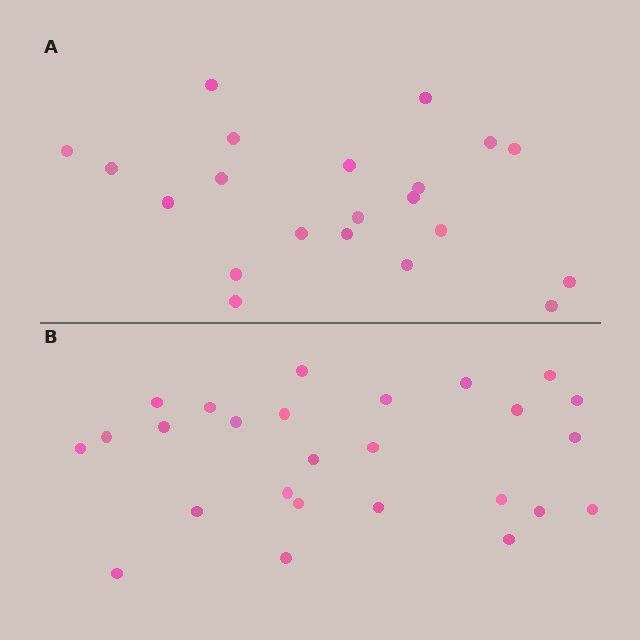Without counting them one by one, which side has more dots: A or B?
Region B (the bottom region) has more dots.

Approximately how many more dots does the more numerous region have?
Region B has about 5 more dots than region A.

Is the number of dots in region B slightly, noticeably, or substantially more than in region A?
Region B has only slightly more — the two regions are fairly close. The ratio is roughly 1.2 to 1.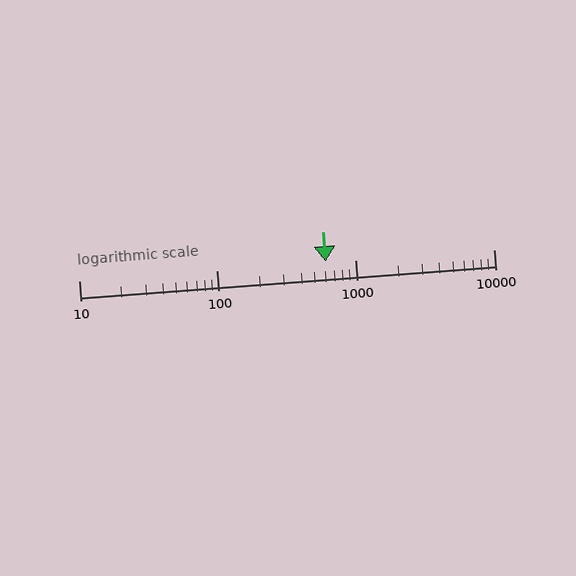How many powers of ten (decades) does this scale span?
The scale spans 3 decades, from 10 to 10000.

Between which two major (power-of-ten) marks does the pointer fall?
The pointer is between 100 and 1000.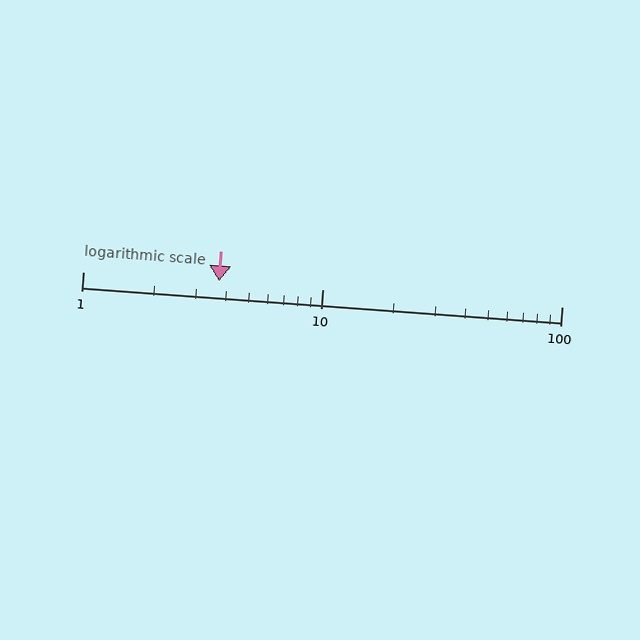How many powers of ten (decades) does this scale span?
The scale spans 2 decades, from 1 to 100.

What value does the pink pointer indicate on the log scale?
The pointer indicates approximately 3.7.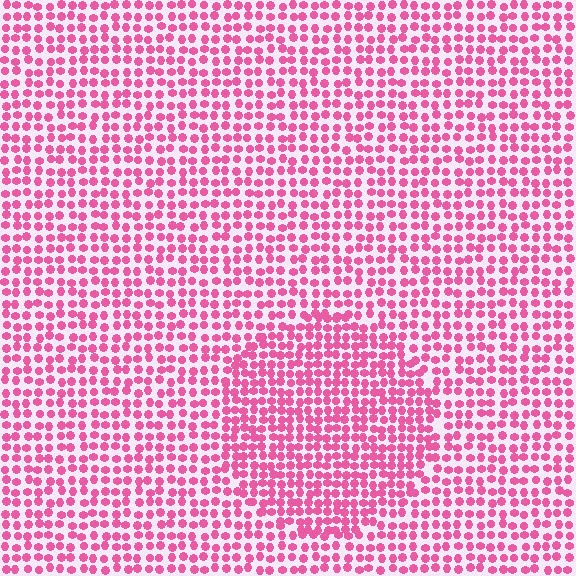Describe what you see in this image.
The image contains small pink elements arranged at two different densities. A circle-shaped region is visible where the elements are more densely packed than the surrounding area.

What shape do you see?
I see a circle.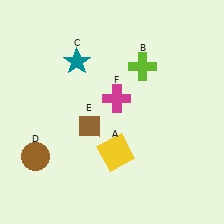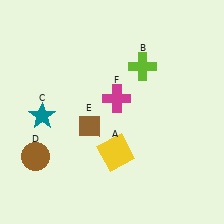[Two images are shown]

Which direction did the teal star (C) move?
The teal star (C) moved down.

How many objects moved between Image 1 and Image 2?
1 object moved between the two images.